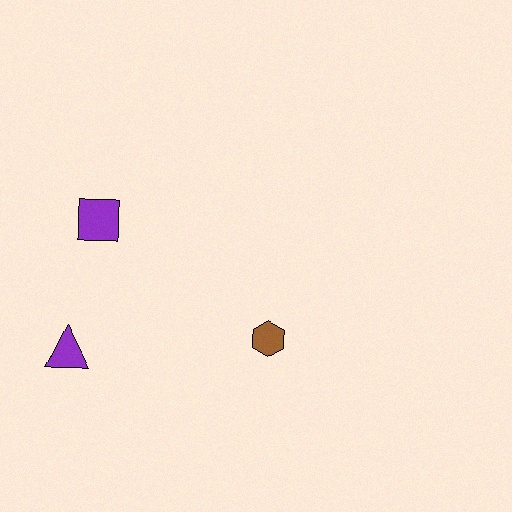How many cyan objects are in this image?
There are no cyan objects.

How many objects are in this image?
There are 3 objects.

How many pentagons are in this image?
There are no pentagons.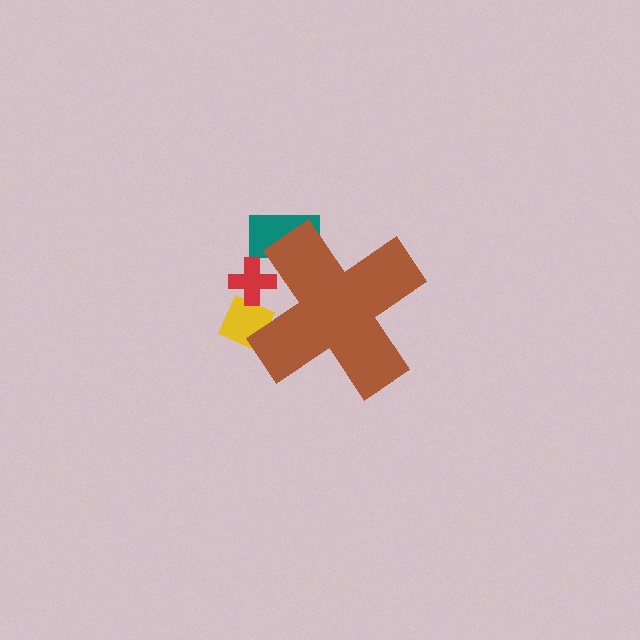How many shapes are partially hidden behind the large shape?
3 shapes are partially hidden.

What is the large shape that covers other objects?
A brown cross.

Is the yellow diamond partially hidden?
Yes, the yellow diamond is partially hidden behind the brown cross.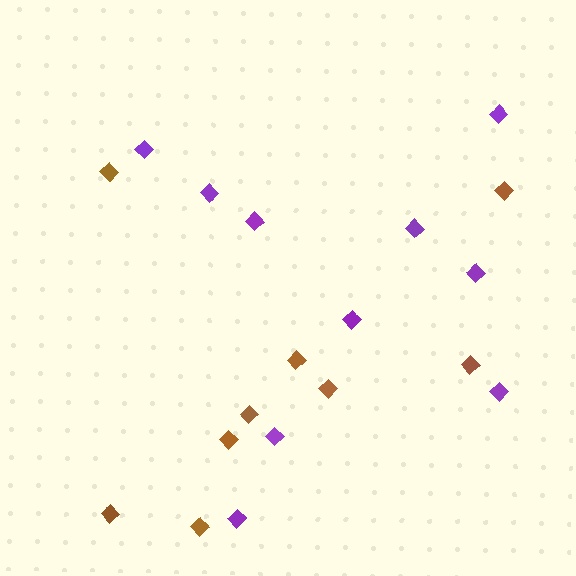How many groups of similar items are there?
There are 2 groups: one group of brown diamonds (9) and one group of purple diamonds (10).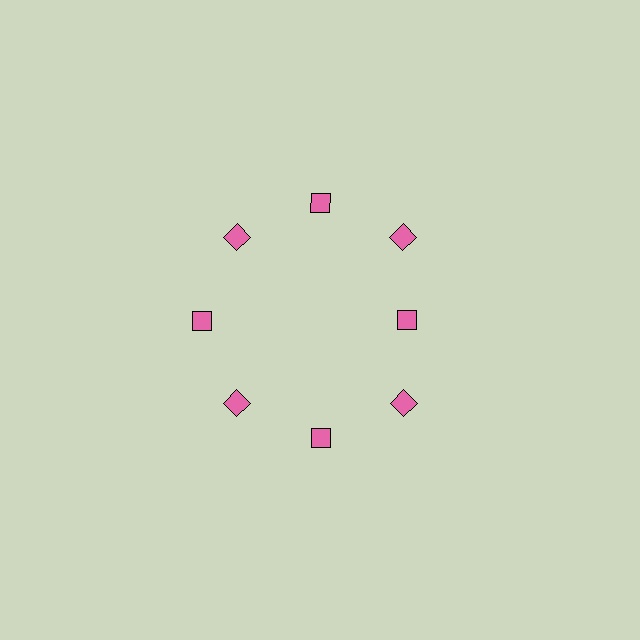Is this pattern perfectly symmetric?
No. The 8 pink diamonds are arranged in a ring, but one element near the 3 o'clock position is pulled inward toward the center, breaking the 8-fold rotational symmetry.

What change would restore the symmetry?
The symmetry would be restored by moving it outward, back onto the ring so that all 8 diamonds sit at equal angles and equal distance from the center.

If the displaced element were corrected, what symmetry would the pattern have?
It would have 8-fold rotational symmetry — the pattern would map onto itself every 45 degrees.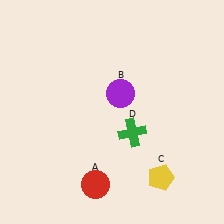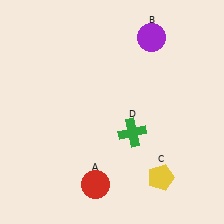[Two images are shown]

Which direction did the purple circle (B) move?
The purple circle (B) moved up.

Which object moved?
The purple circle (B) moved up.